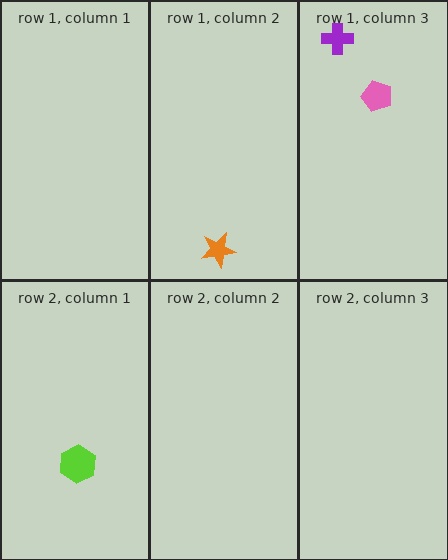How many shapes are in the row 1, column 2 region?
1.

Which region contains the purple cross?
The row 1, column 3 region.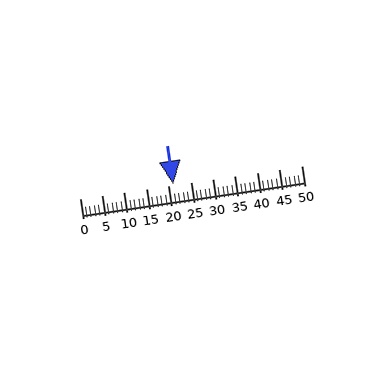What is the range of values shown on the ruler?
The ruler shows values from 0 to 50.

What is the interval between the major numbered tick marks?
The major tick marks are spaced 5 units apart.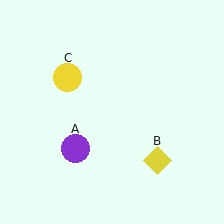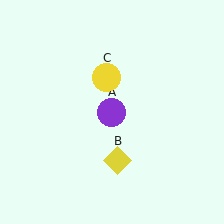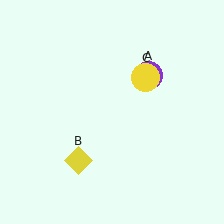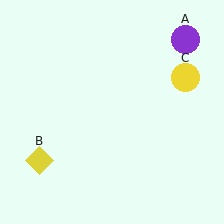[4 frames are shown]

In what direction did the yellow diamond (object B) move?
The yellow diamond (object B) moved left.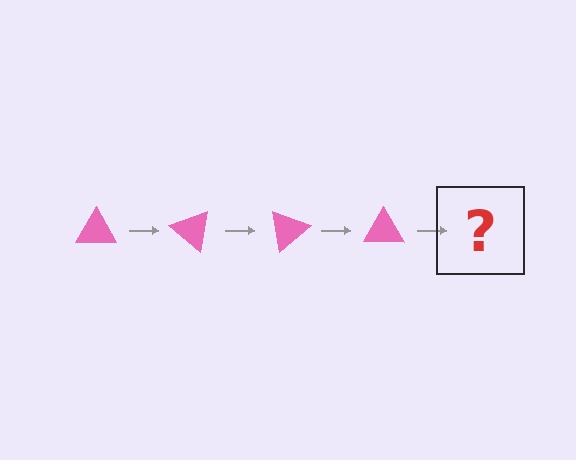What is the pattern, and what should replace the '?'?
The pattern is that the triangle rotates 40 degrees each step. The '?' should be a pink triangle rotated 160 degrees.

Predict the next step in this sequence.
The next step is a pink triangle rotated 160 degrees.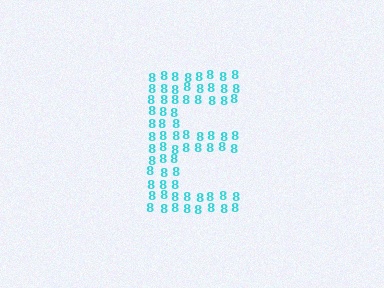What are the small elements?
The small elements are digit 8's.